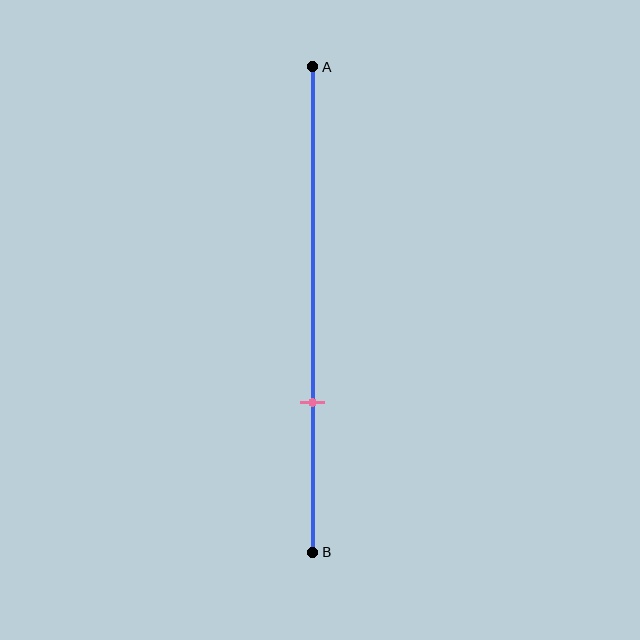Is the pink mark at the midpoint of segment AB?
No, the mark is at about 70% from A, not at the 50% midpoint.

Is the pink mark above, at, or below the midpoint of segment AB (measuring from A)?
The pink mark is below the midpoint of segment AB.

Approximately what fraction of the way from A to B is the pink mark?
The pink mark is approximately 70% of the way from A to B.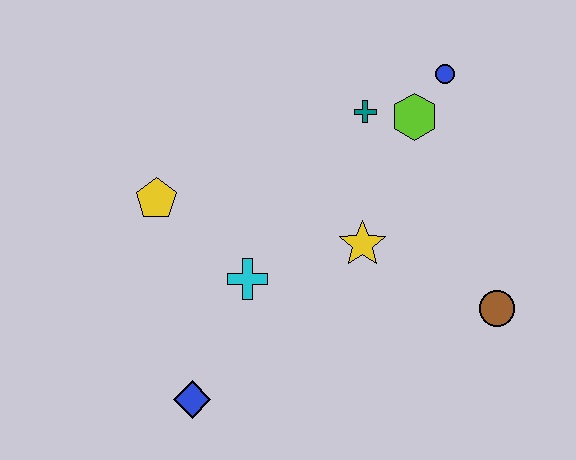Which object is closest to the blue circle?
The lime hexagon is closest to the blue circle.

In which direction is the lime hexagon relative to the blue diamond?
The lime hexagon is above the blue diamond.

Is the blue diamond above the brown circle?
No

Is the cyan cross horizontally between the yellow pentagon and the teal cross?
Yes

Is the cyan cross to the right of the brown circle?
No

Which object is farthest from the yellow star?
The blue diamond is farthest from the yellow star.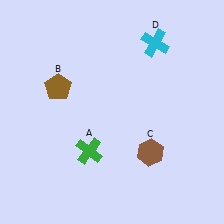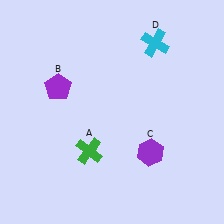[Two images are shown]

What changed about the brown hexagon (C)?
In Image 1, C is brown. In Image 2, it changed to purple.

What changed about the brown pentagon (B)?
In Image 1, B is brown. In Image 2, it changed to purple.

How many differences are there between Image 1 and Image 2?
There are 2 differences between the two images.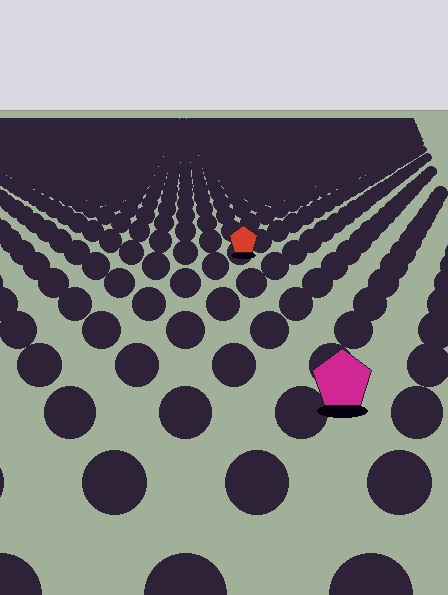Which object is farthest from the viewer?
The red pentagon is farthest from the viewer. It appears smaller and the ground texture around it is denser.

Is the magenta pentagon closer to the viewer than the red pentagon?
Yes. The magenta pentagon is closer — you can tell from the texture gradient: the ground texture is coarser near it.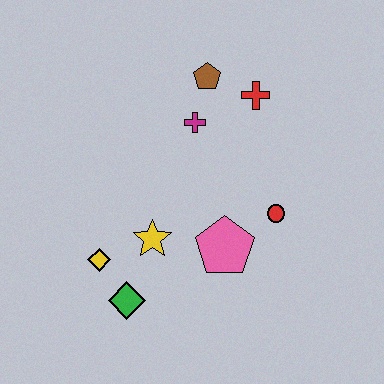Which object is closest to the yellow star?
The yellow diamond is closest to the yellow star.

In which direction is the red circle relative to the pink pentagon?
The red circle is to the right of the pink pentagon.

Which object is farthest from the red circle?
The yellow diamond is farthest from the red circle.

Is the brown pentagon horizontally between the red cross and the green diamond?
Yes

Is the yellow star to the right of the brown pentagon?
No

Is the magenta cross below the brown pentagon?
Yes